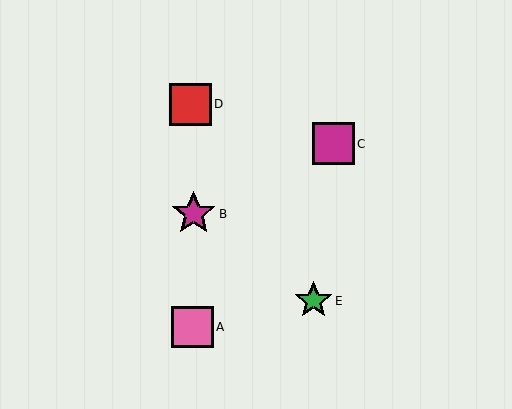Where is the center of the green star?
The center of the green star is at (314, 301).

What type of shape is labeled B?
Shape B is a magenta star.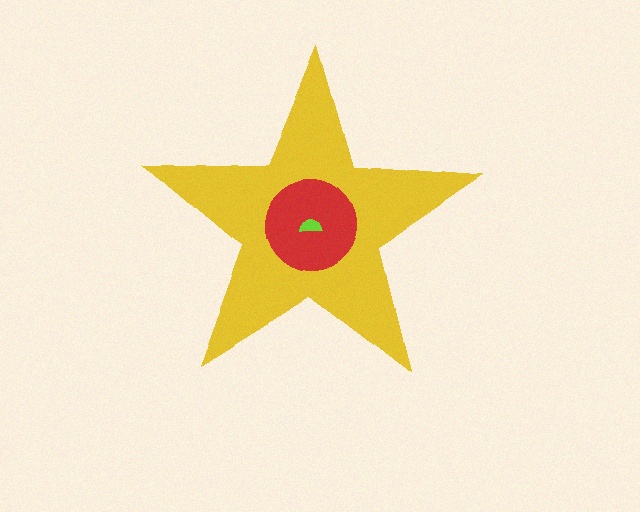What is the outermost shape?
The yellow star.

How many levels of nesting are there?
3.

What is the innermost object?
The lime semicircle.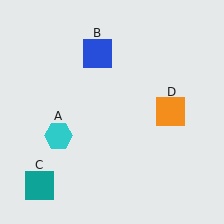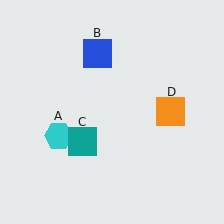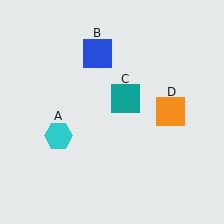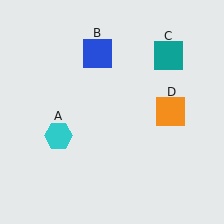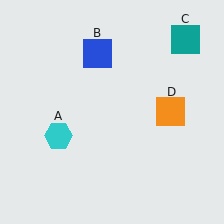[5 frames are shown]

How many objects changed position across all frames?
1 object changed position: teal square (object C).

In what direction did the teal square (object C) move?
The teal square (object C) moved up and to the right.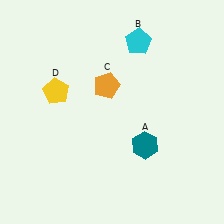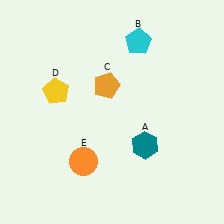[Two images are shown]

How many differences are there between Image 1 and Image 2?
There is 1 difference between the two images.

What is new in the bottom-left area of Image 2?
An orange circle (E) was added in the bottom-left area of Image 2.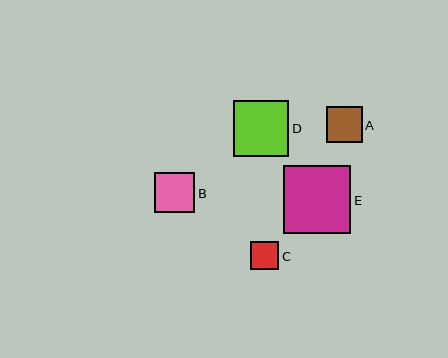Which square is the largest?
Square E is the largest with a size of approximately 68 pixels.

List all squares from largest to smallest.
From largest to smallest: E, D, B, A, C.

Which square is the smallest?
Square C is the smallest with a size of approximately 28 pixels.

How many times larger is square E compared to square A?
Square E is approximately 1.9 times the size of square A.